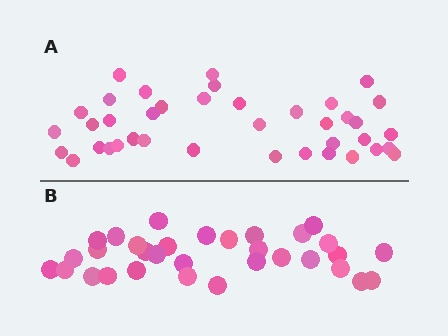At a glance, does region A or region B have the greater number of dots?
Region A (the top region) has more dots.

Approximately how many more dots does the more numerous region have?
Region A has roughly 8 or so more dots than region B.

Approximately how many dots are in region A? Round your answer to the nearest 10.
About 40 dots. (The exact count is 39, which rounds to 40.)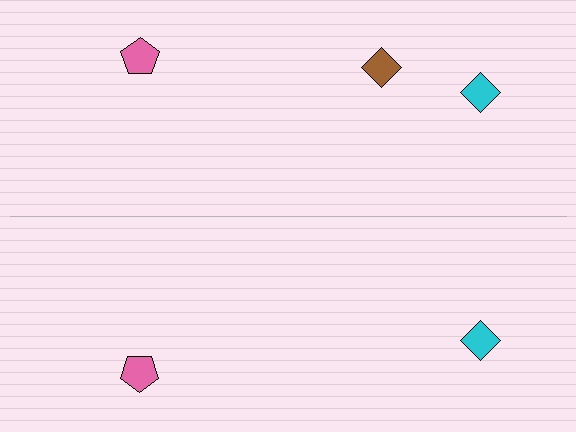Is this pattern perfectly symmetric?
No, the pattern is not perfectly symmetric. A brown diamond is missing from the bottom side.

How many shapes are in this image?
There are 5 shapes in this image.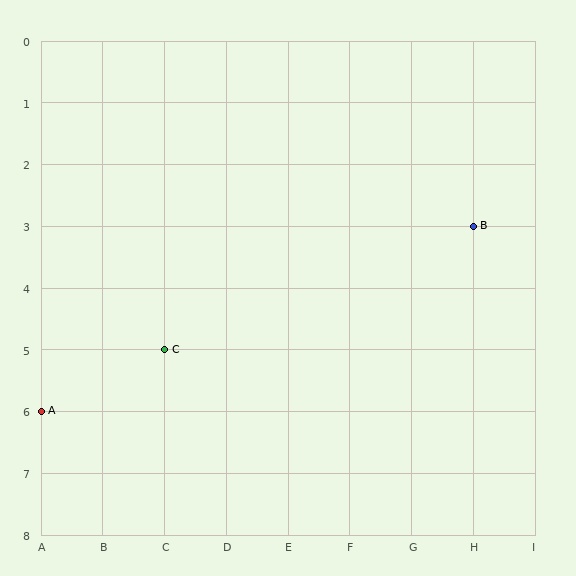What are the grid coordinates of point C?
Point C is at grid coordinates (C, 5).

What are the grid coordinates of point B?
Point B is at grid coordinates (H, 3).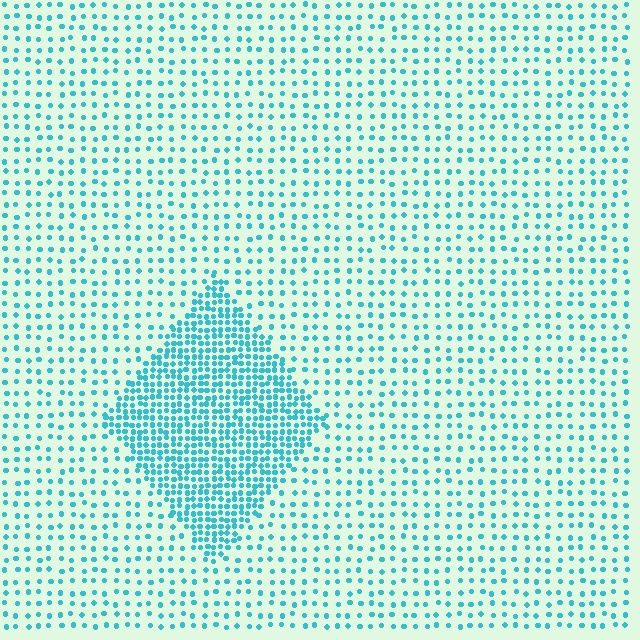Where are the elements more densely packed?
The elements are more densely packed inside the diamond boundary.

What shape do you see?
I see a diamond.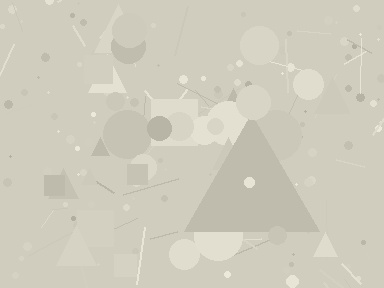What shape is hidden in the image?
A triangle is hidden in the image.